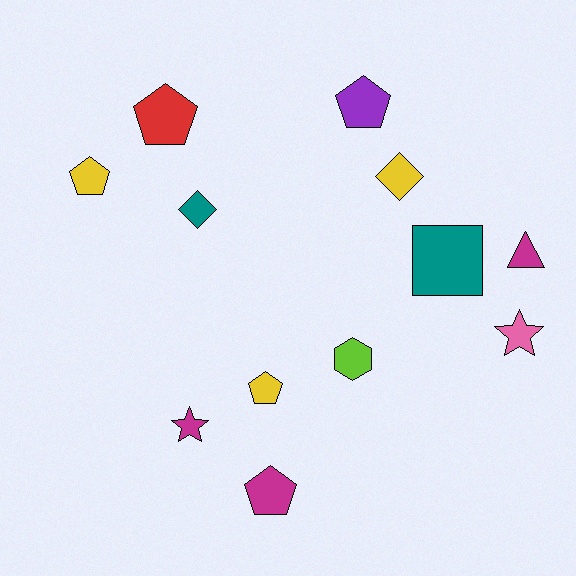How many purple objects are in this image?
There is 1 purple object.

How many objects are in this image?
There are 12 objects.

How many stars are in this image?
There are 2 stars.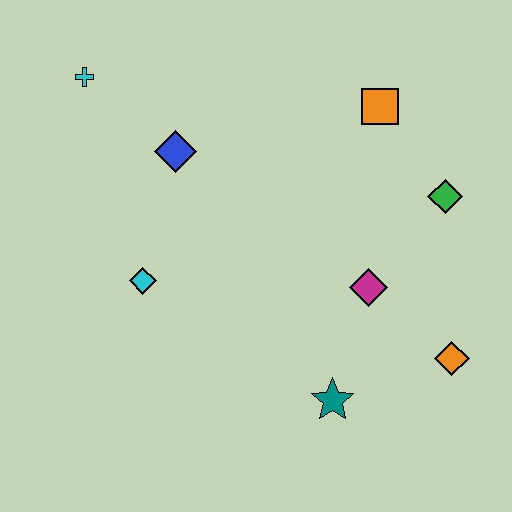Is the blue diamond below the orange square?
Yes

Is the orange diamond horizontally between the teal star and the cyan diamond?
No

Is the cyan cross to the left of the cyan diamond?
Yes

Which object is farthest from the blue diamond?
The orange diamond is farthest from the blue diamond.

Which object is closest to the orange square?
The green diamond is closest to the orange square.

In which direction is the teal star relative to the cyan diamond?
The teal star is to the right of the cyan diamond.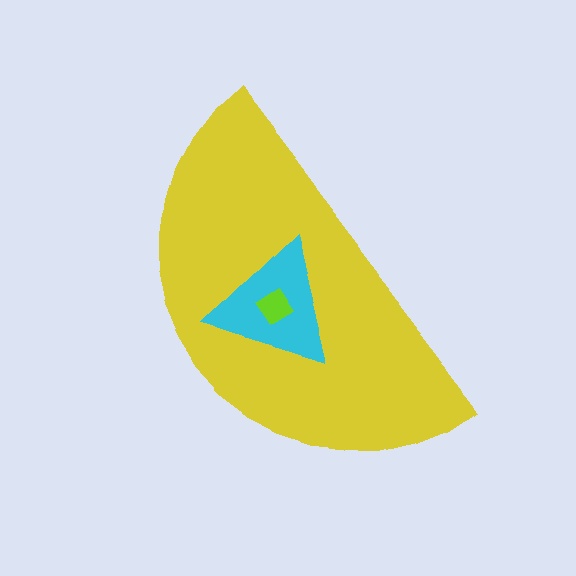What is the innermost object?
The lime diamond.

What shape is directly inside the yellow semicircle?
The cyan triangle.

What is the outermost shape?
The yellow semicircle.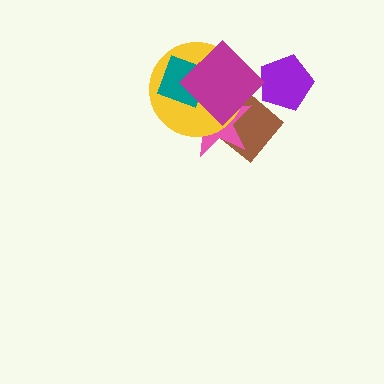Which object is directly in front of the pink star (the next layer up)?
The yellow circle is directly in front of the pink star.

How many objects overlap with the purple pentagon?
2 objects overlap with the purple pentagon.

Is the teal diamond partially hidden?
Yes, it is partially covered by another shape.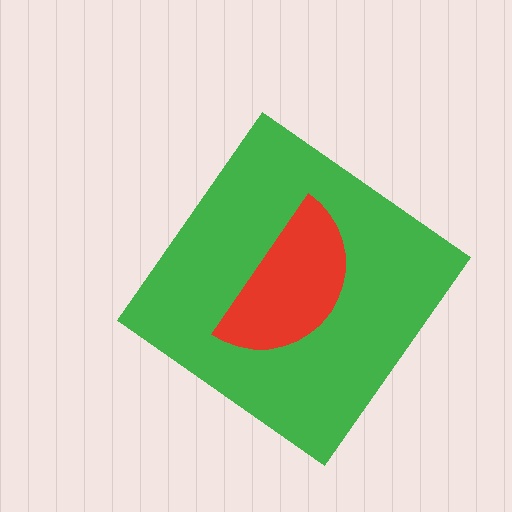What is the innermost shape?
The red semicircle.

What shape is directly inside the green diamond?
The red semicircle.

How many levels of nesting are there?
2.